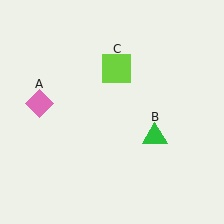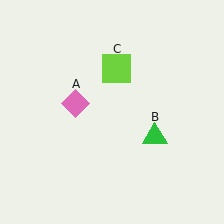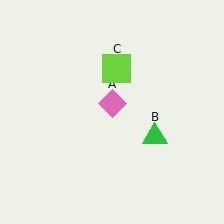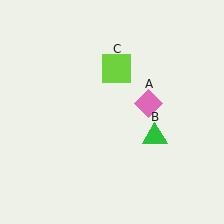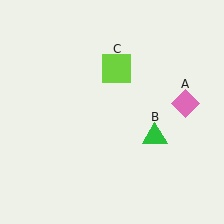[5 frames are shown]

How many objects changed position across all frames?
1 object changed position: pink diamond (object A).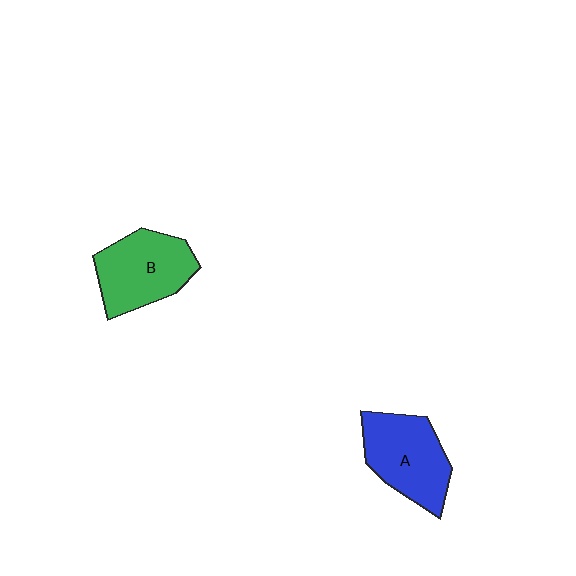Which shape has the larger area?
Shape A (blue).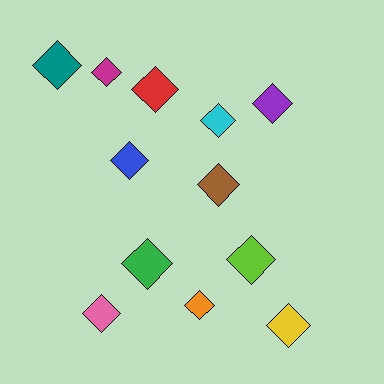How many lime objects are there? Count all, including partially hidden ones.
There is 1 lime object.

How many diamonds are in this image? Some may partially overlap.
There are 12 diamonds.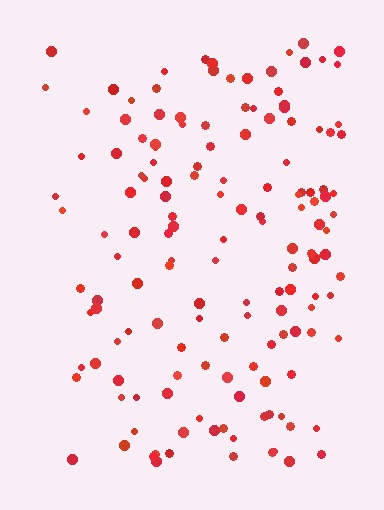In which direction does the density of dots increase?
From left to right, with the right side densest.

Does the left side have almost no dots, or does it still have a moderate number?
Still a moderate number, just noticeably fewer than the right.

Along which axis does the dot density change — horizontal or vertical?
Horizontal.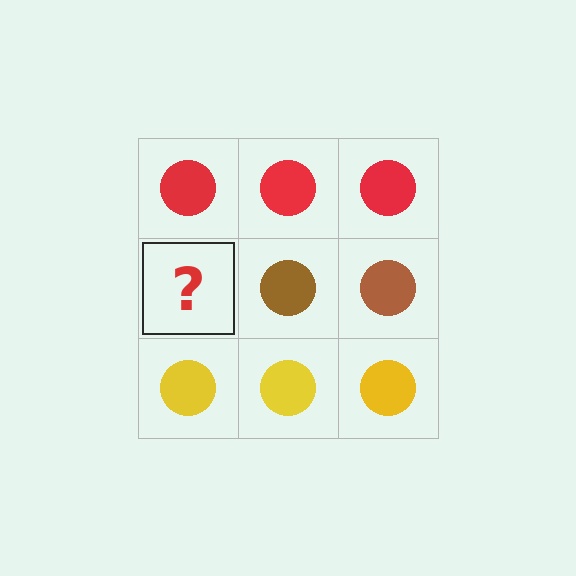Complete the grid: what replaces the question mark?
The question mark should be replaced with a brown circle.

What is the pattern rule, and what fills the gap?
The rule is that each row has a consistent color. The gap should be filled with a brown circle.